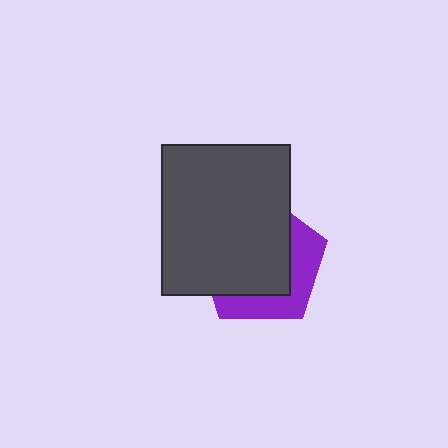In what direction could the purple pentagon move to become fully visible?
The purple pentagon could move toward the lower-right. That would shift it out from behind the dark gray rectangle entirely.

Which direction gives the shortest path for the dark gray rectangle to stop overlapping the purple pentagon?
Moving toward the upper-left gives the shortest separation.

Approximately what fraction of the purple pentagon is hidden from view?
Roughly 65% of the purple pentagon is hidden behind the dark gray rectangle.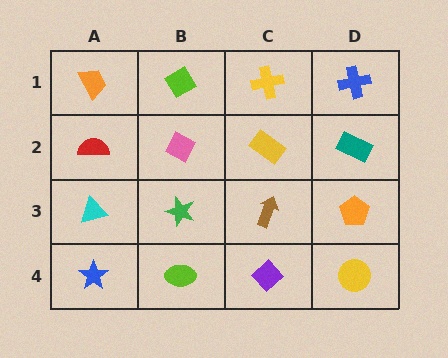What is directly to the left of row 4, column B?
A blue star.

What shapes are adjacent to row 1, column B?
A pink diamond (row 2, column B), an orange trapezoid (row 1, column A), a yellow cross (row 1, column C).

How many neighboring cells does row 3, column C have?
4.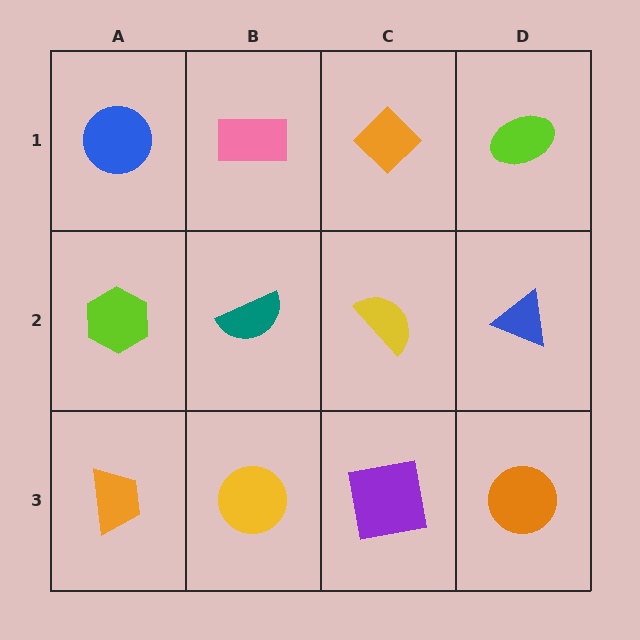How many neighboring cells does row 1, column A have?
2.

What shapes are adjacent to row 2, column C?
An orange diamond (row 1, column C), a purple square (row 3, column C), a teal semicircle (row 2, column B), a blue triangle (row 2, column D).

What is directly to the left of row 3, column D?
A purple square.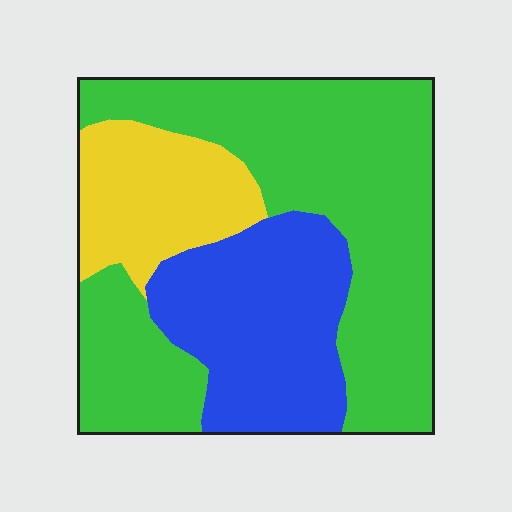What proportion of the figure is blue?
Blue covers around 25% of the figure.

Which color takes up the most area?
Green, at roughly 55%.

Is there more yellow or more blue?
Blue.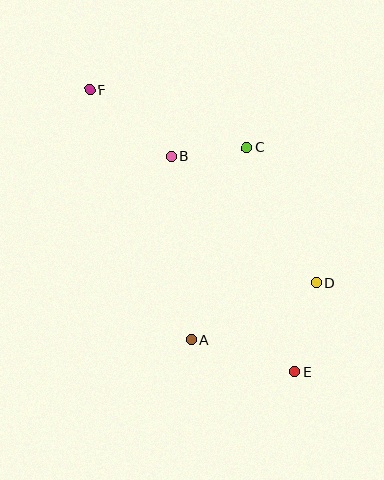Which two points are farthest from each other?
Points E and F are farthest from each other.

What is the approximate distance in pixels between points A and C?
The distance between A and C is approximately 200 pixels.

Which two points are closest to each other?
Points B and C are closest to each other.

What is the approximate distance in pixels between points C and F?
The distance between C and F is approximately 167 pixels.